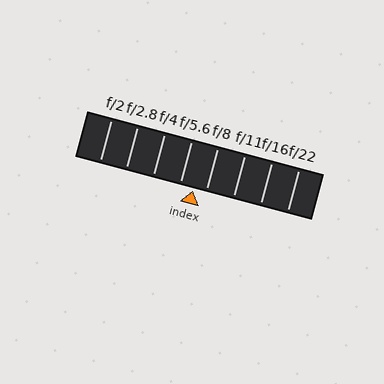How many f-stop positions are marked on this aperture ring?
There are 8 f-stop positions marked.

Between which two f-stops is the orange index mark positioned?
The index mark is between f/5.6 and f/8.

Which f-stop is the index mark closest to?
The index mark is closest to f/8.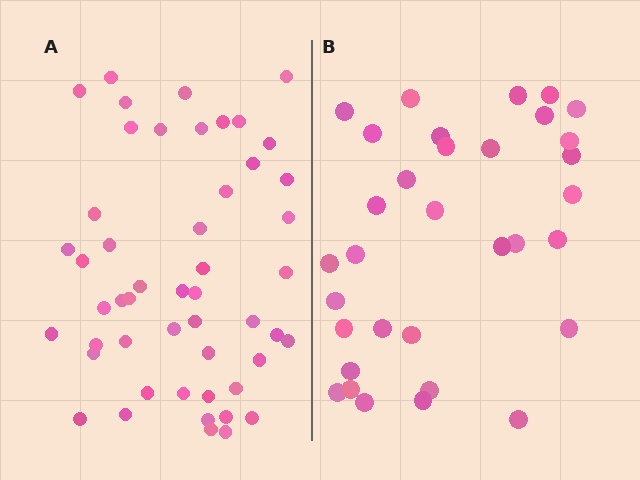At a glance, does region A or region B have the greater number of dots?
Region A (the left region) has more dots.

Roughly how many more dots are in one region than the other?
Region A has approximately 15 more dots than region B.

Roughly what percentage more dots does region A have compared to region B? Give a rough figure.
About 50% more.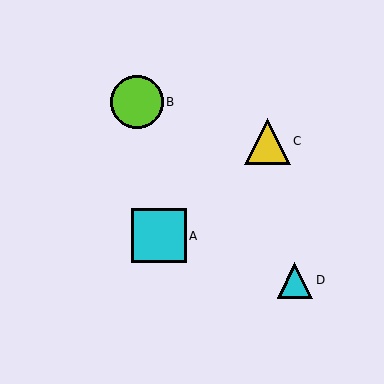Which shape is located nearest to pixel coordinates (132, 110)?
The lime circle (labeled B) at (137, 102) is nearest to that location.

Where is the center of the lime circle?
The center of the lime circle is at (137, 102).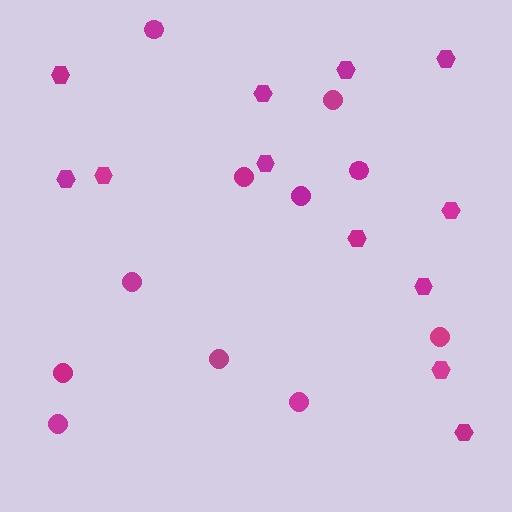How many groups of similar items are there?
There are 2 groups: one group of hexagons (12) and one group of circles (11).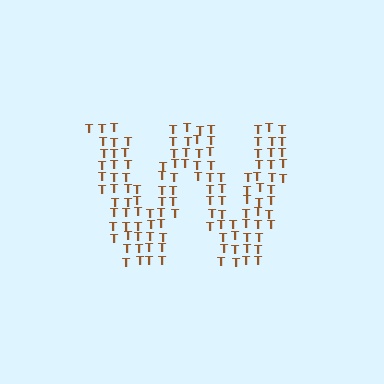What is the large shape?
The large shape is the letter W.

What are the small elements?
The small elements are letter T's.